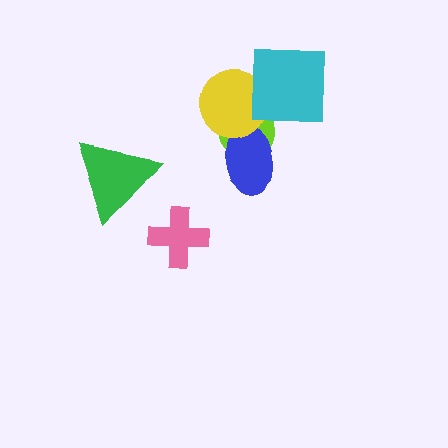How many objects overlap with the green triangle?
0 objects overlap with the green triangle.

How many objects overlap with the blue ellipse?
2 objects overlap with the blue ellipse.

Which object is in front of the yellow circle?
The cyan square is in front of the yellow circle.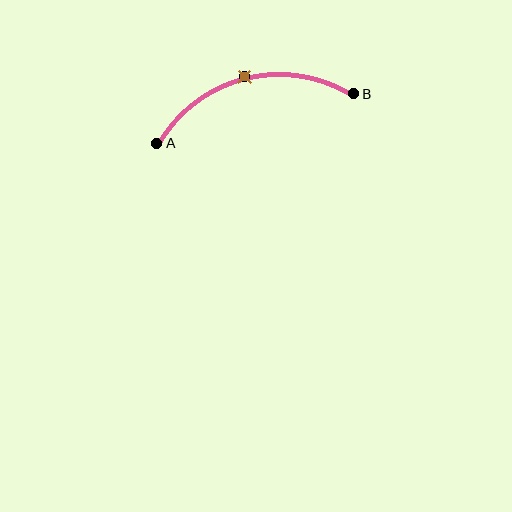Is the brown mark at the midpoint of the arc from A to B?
Yes. The brown mark lies on the arc at equal arc-length from both A and B — it is the arc midpoint.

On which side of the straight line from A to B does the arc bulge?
The arc bulges above the straight line connecting A and B.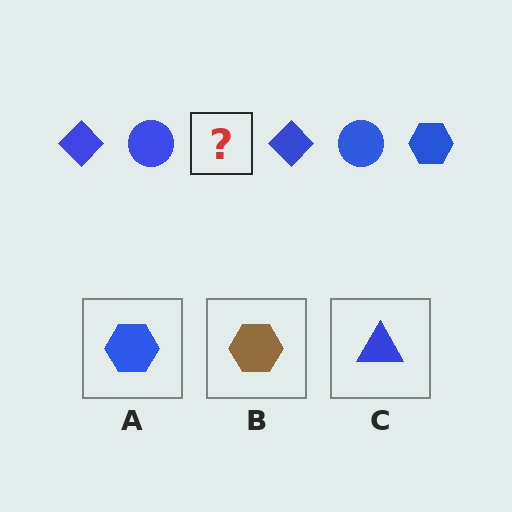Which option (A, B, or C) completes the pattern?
A.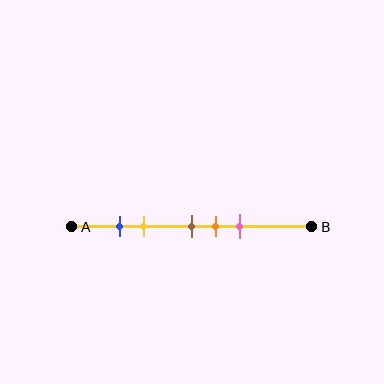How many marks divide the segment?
There are 5 marks dividing the segment.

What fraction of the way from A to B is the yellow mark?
The yellow mark is approximately 30% (0.3) of the way from A to B.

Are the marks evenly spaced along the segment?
No, the marks are not evenly spaced.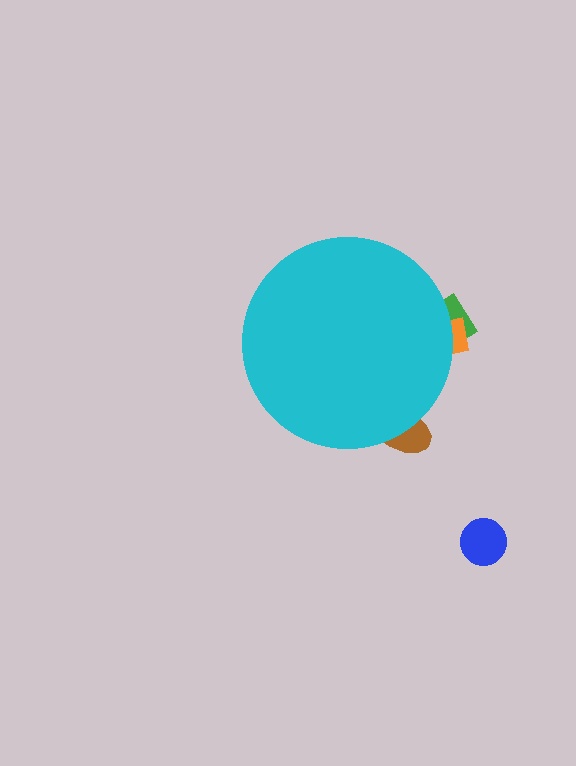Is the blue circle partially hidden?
No, the blue circle is fully visible.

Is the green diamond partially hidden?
Yes, the green diamond is partially hidden behind the cyan circle.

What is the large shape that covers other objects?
A cyan circle.